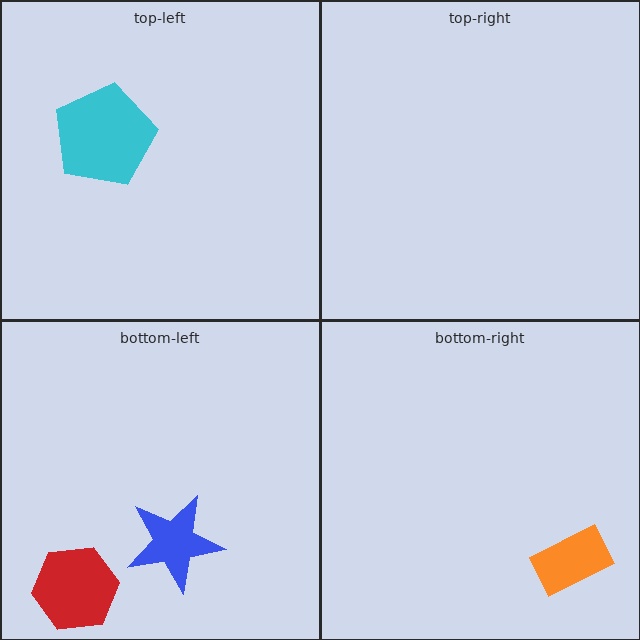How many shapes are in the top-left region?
1.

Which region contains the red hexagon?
The bottom-left region.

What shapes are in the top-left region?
The cyan pentagon.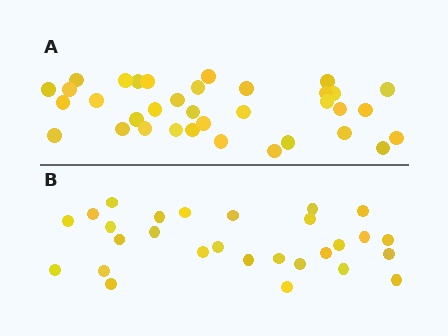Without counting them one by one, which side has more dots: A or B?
Region A (the top region) has more dots.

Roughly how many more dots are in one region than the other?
Region A has roughly 8 or so more dots than region B.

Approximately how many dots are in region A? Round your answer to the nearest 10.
About 40 dots. (The exact count is 35, which rounds to 40.)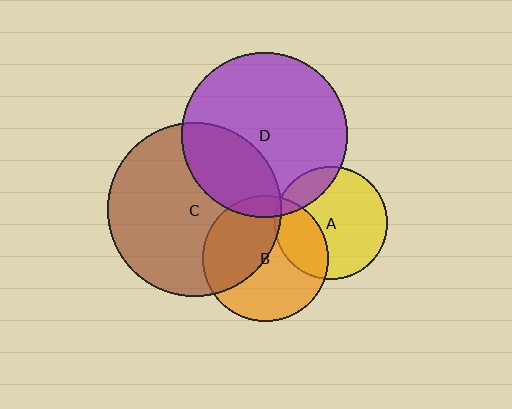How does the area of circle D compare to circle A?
Approximately 2.2 times.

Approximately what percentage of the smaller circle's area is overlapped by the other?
Approximately 30%.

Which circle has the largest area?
Circle C (brown).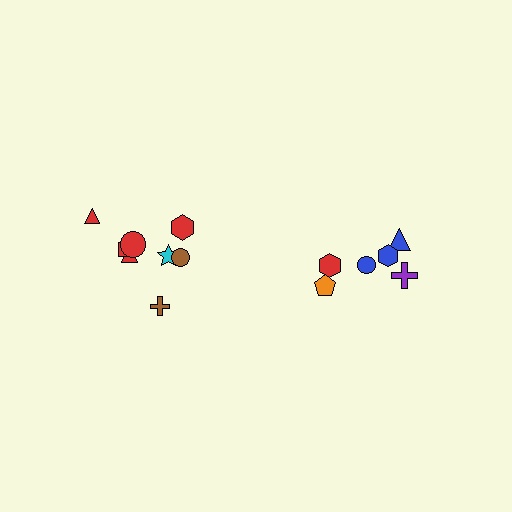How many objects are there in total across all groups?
There are 14 objects.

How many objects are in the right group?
There are 6 objects.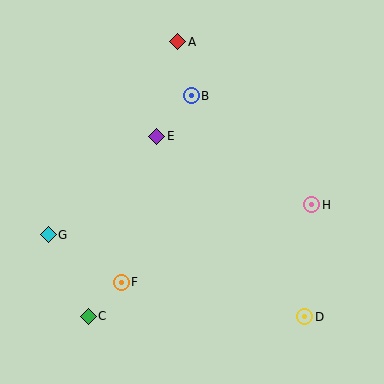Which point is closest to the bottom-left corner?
Point C is closest to the bottom-left corner.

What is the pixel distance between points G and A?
The distance between G and A is 232 pixels.